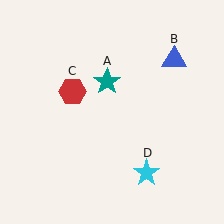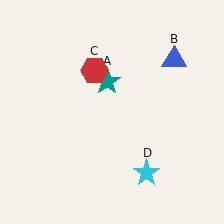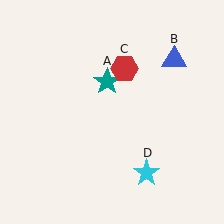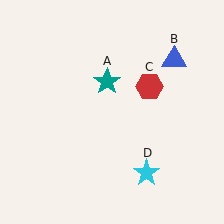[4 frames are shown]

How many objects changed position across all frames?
1 object changed position: red hexagon (object C).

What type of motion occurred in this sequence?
The red hexagon (object C) rotated clockwise around the center of the scene.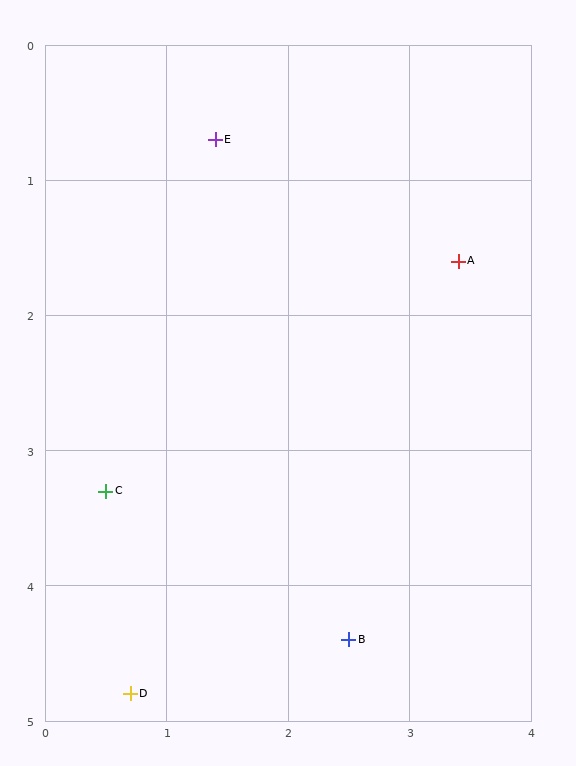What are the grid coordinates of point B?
Point B is at approximately (2.5, 4.4).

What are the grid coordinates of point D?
Point D is at approximately (0.7, 4.8).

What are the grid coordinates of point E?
Point E is at approximately (1.4, 0.7).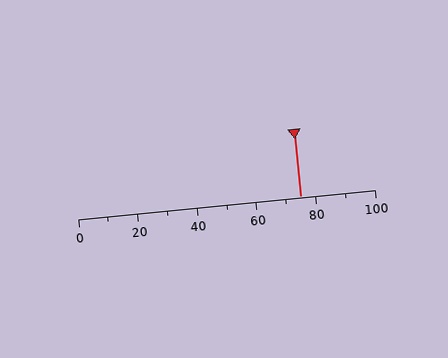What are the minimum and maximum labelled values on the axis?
The axis runs from 0 to 100.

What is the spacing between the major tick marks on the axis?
The major ticks are spaced 20 apart.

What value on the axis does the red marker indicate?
The marker indicates approximately 75.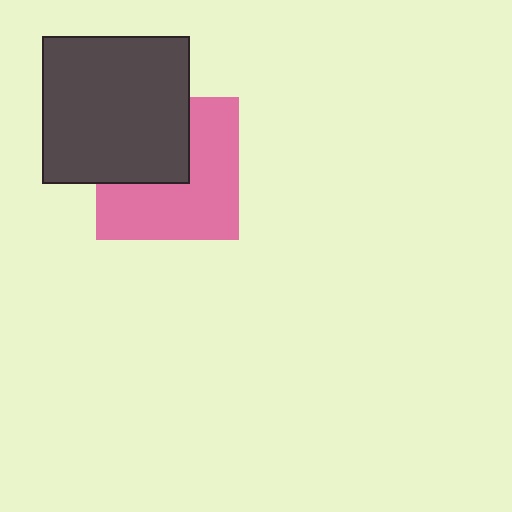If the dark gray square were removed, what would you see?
You would see the complete pink square.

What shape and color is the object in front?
The object in front is a dark gray square.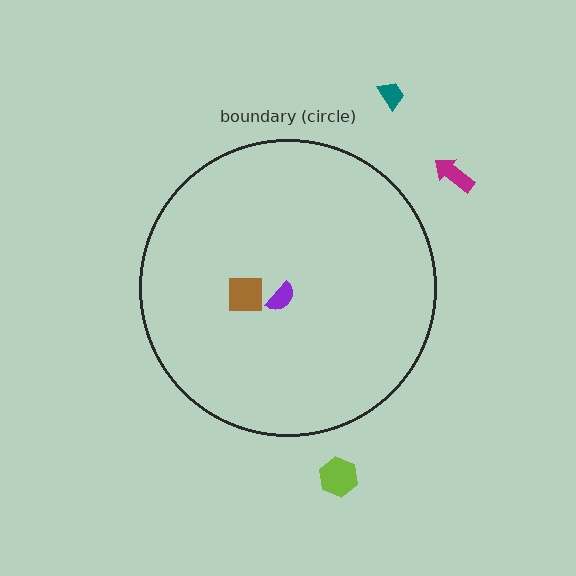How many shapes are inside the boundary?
2 inside, 3 outside.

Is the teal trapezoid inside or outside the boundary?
Outside.